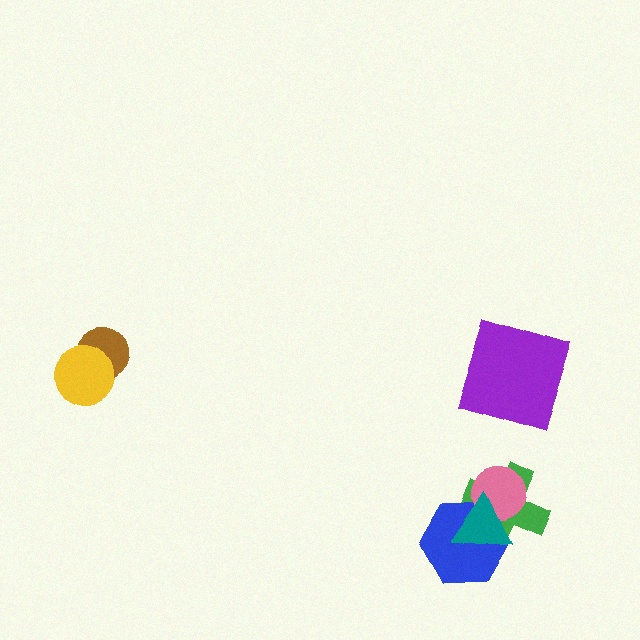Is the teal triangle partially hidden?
No, no other shape covers it.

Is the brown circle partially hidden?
Yes, it is partially covered by another shape.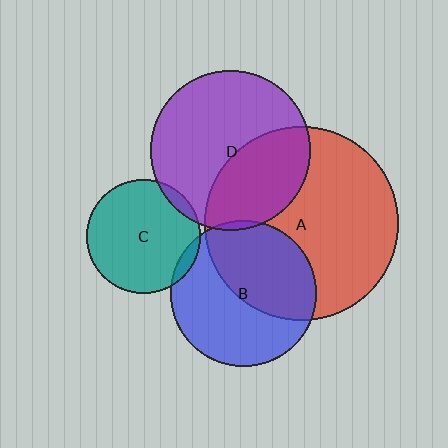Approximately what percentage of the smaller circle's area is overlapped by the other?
Approximately 5%.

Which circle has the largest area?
Circle A (red).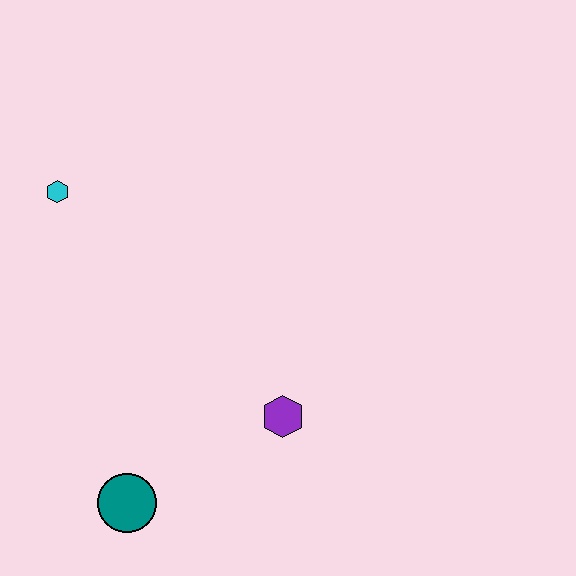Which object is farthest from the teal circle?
The cyan hexagon is farthest from the teal circle.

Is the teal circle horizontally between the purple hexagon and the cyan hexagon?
Yes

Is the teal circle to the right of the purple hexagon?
No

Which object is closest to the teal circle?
The purple hexagon is closest to the teal circle.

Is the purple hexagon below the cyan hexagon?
Yes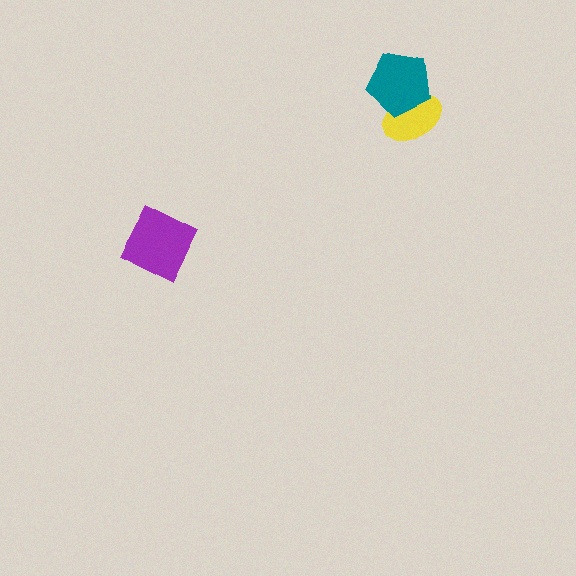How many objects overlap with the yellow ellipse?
1 object overlaps with the yellow ellipse.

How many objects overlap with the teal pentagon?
1 object overlaps with the teal pentagon.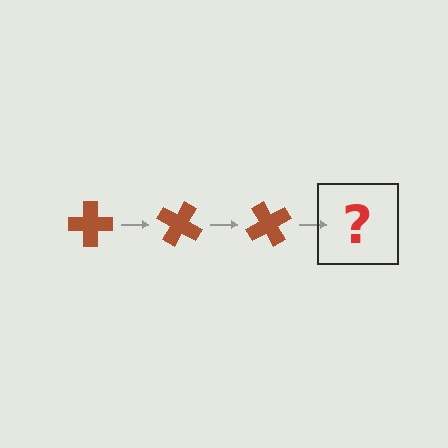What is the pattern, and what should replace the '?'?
The pattern is that the cross rotates 30 degrees each step. The '?' should be a brown cross rotated 90 degrees.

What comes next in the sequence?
The next element should be a brown cross rotated 90 degrees.